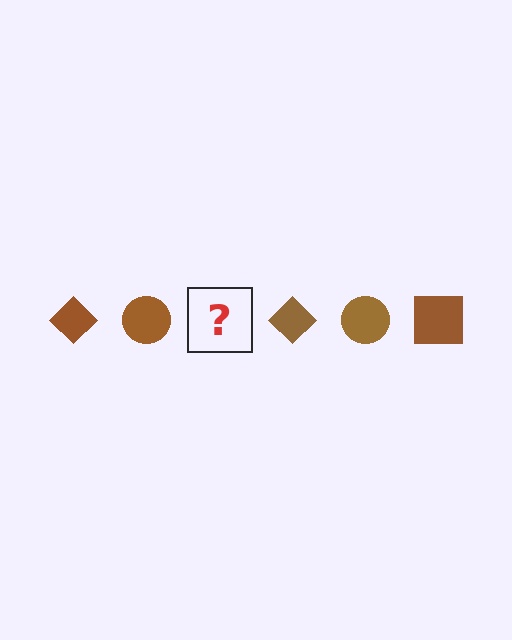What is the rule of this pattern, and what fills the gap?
The rule is that the pattern cycles through diamond, circle, square shapes in brown. The gap should be filled with a brown square.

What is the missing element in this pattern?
The missing element is a brown square.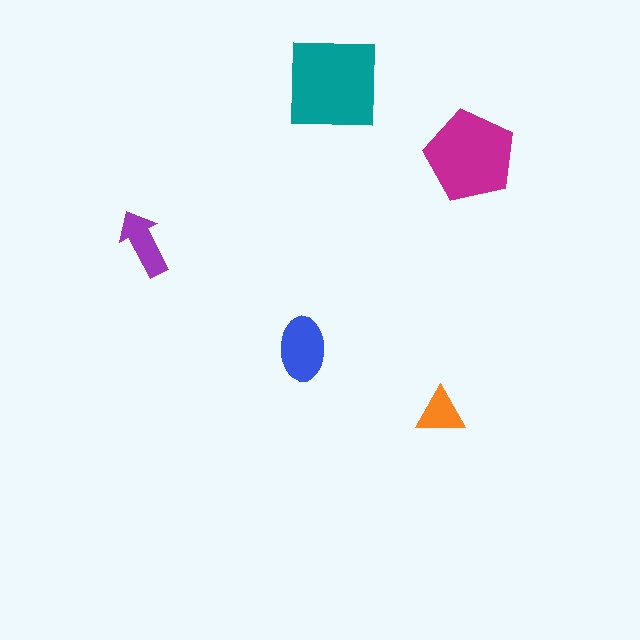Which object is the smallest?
The orange triangle.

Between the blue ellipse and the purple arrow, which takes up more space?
The blue ellipse.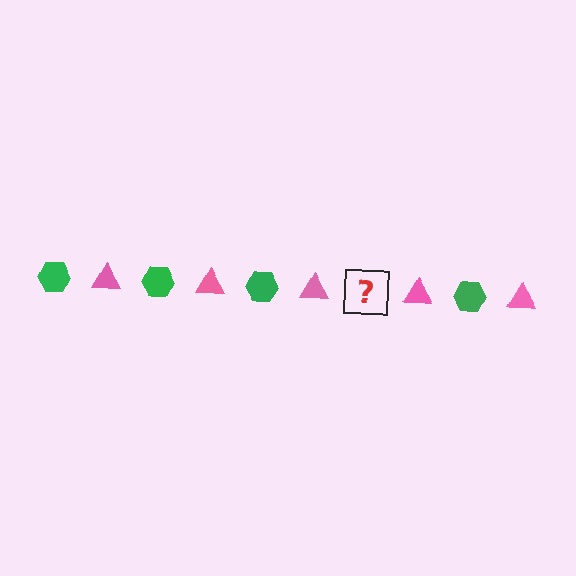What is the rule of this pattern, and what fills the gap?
The rule is that the pattern alternates between green hexagon and pink triangle. The gap should be filled with a green hexagon.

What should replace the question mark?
The question mark should be replaced with a green hexagon.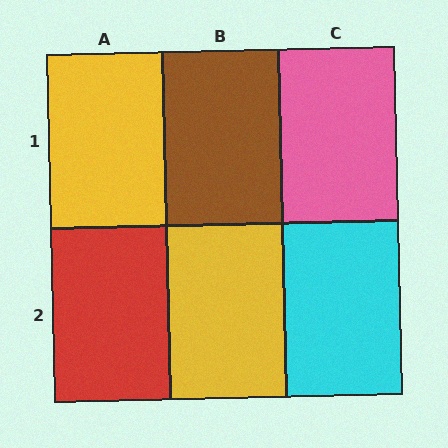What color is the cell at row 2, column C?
Cyan.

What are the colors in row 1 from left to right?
Yellow, brown, pink.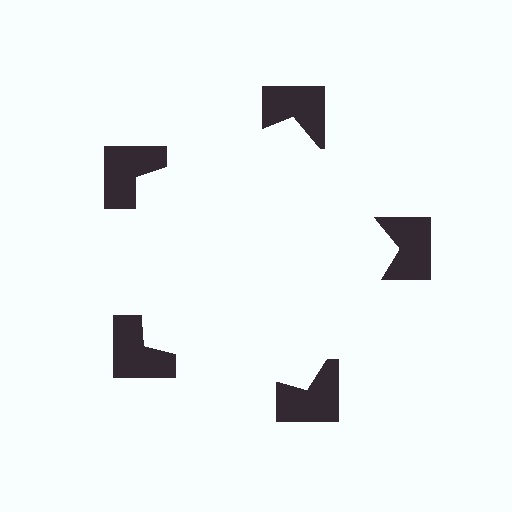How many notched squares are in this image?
There are 5 — one at each vertex of the illusory pentagon.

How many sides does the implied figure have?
5 sides.